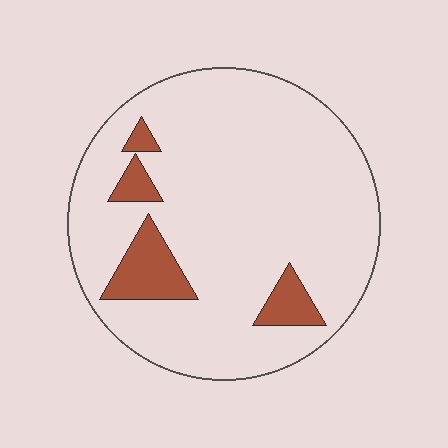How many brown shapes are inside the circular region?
4.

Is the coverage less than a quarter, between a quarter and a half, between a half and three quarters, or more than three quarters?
Less than a quarter.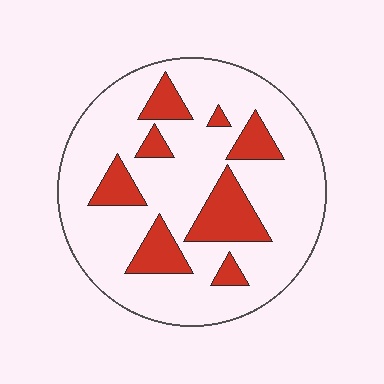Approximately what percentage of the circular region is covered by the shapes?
Approximately 20%.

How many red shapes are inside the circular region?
8.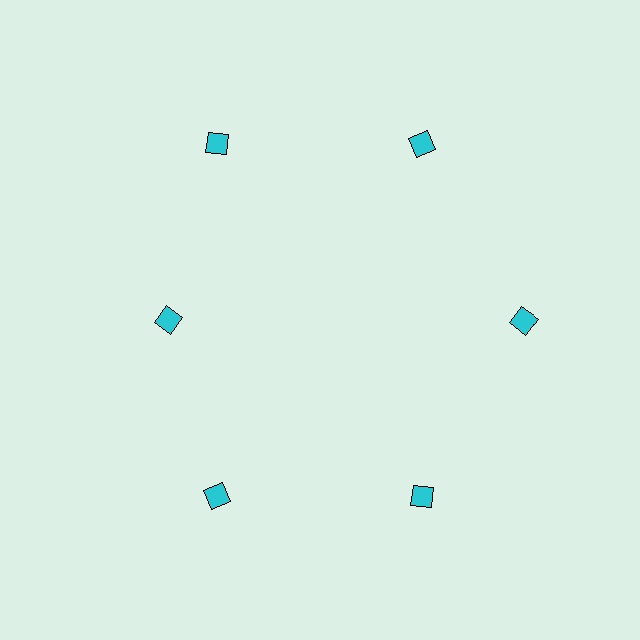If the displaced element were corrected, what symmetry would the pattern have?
It would have 6-fold rotational symmetry — the pattern would map onto itself every 60 degrees.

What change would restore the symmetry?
The symmetry would be restored by moving it outward, back onto the ring so that all 6 diamonds sit at equal angles and equal distance from the center.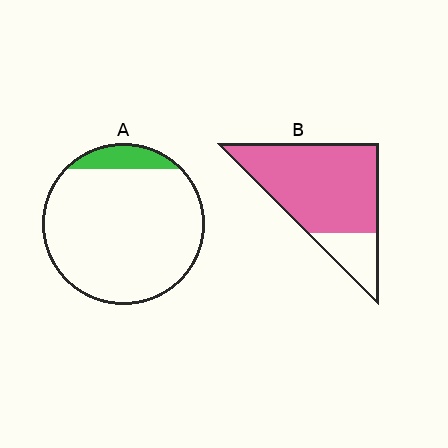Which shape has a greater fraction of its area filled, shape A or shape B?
Shape B.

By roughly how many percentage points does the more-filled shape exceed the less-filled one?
By roughly 70 percentage points (B over A).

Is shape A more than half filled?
No.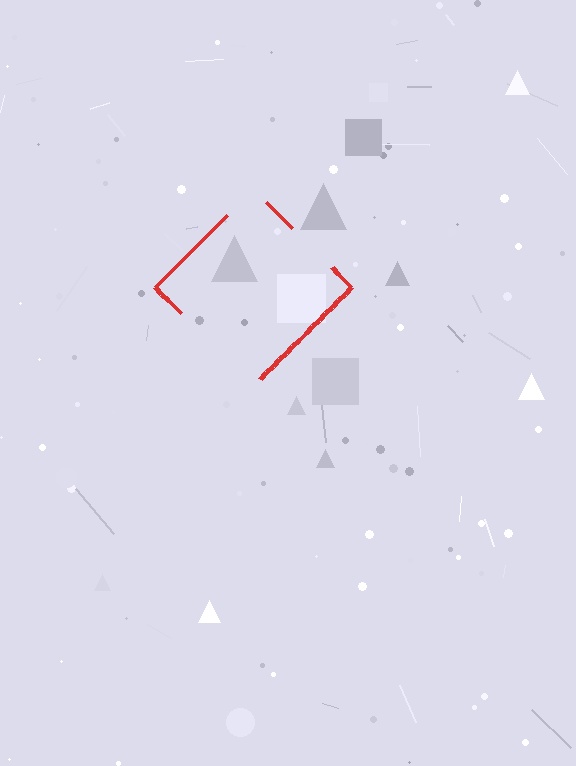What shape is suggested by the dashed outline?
The dashed outline suggests a diamond.